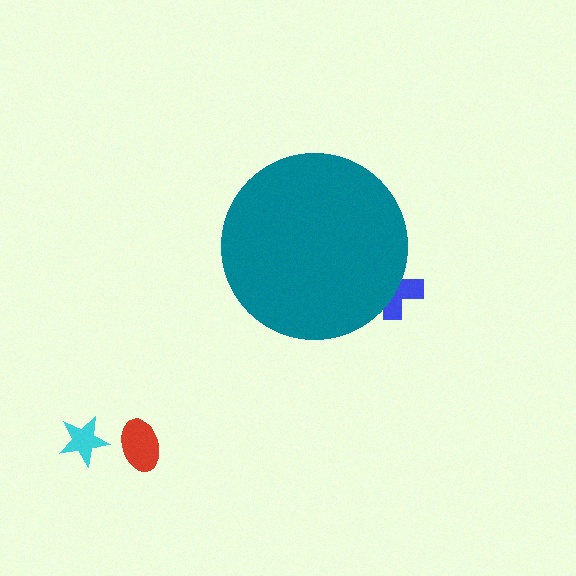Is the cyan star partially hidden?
No, the cyan star is fully visible.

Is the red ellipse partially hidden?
No, the red ellipse is fully visible.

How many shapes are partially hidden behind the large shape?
1 shape is partially hidden.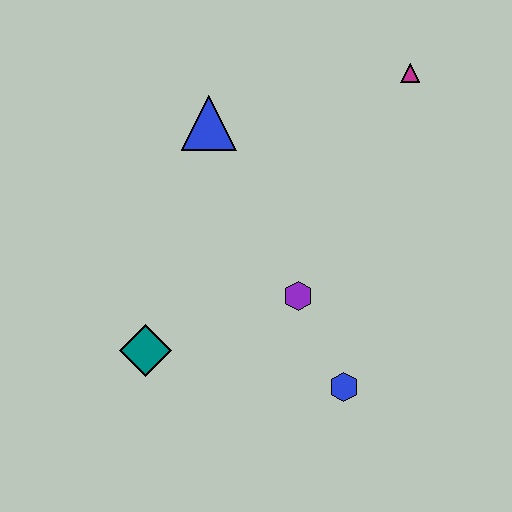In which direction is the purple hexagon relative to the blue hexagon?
The purple hexagon is above the blue hexagon.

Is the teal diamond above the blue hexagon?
Yes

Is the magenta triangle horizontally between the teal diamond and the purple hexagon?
No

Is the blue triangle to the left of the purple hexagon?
Yes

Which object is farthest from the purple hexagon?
The magenta triangle is farthest from the purple hexagon.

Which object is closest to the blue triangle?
The purple hexagon is closest to the blue triangle.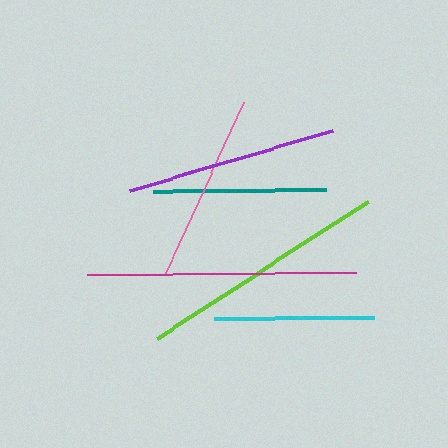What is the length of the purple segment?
The purple segment is approximately 212 pixels long.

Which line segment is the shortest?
The cyan line is the shortest at approximately 161 pixels.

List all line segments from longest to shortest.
From longest to shortest: magenta, lime, purple, pink, teal, cyan.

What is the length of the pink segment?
The pink segment is approximately 187 pixels long.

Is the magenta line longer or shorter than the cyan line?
The magenta line is longer than the cyan line.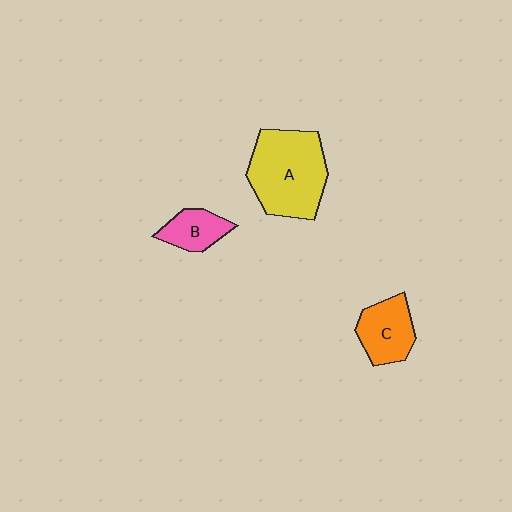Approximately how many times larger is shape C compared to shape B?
Approximately 1.4 times.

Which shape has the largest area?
Shape A (yellow).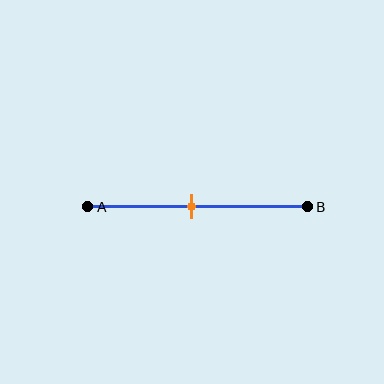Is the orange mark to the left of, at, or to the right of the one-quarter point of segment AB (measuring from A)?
The orange mark is to the right of the one-quarter point of segment AB.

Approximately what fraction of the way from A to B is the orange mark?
The orange mark is approximately 45% of the way from A to B.